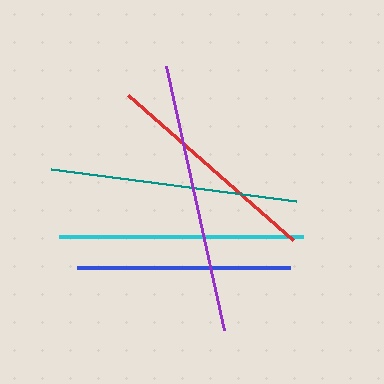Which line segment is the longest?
The purple line is the longest at approximately 271 pixels.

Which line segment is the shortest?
The blue line is the shortest at approximately 213 pixels.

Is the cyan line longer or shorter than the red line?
The cyan line is longer than the red line.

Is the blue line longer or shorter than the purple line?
The purple line is longer than the blue line.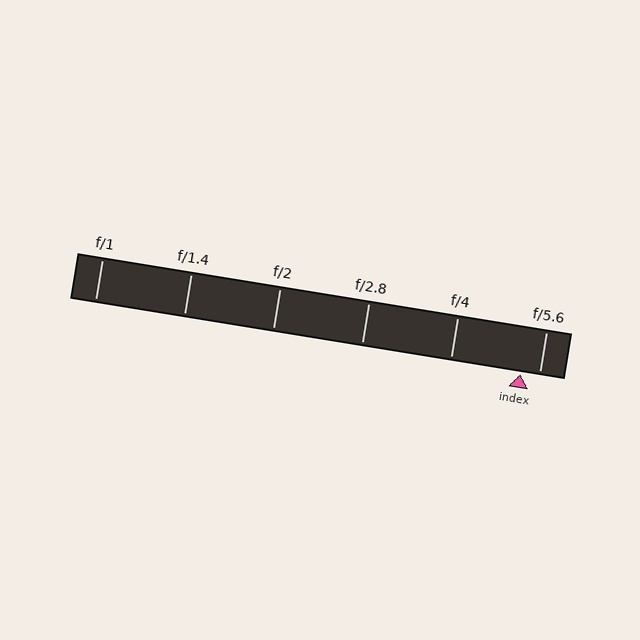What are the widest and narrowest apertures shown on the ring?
The widest aperture shown is f/1 and the narrowest is f/5.6.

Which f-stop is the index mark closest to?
The index mark is closest to f/5.6.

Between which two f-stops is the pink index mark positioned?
The index mark is between f/4 and f/5.6.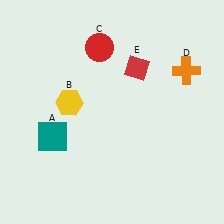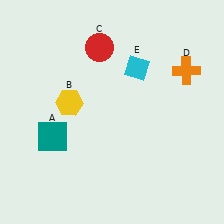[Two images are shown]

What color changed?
The diamond (E) changed from red in Image 1 to cyan in Image 2.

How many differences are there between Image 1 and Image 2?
There is 1 difference between the two images.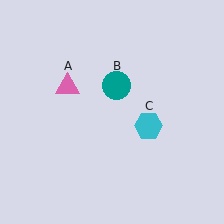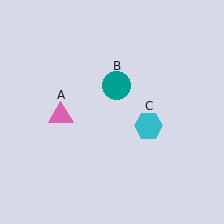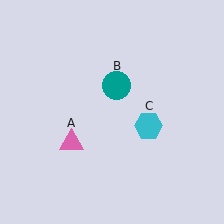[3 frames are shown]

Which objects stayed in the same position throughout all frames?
Teal circle (object B) and cyan hexagon (object C) remained stationary.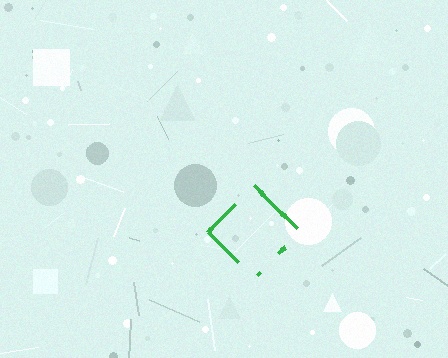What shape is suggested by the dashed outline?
The dashed outline suggests a diamond.